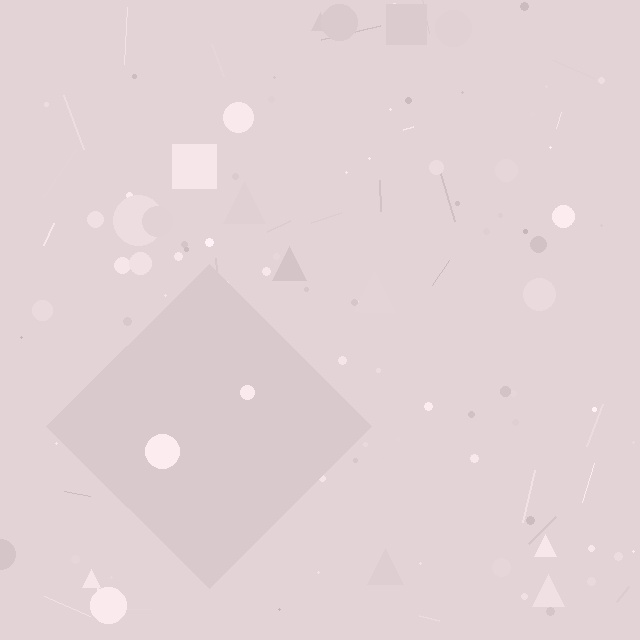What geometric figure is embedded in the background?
A diamond is embedded in the background.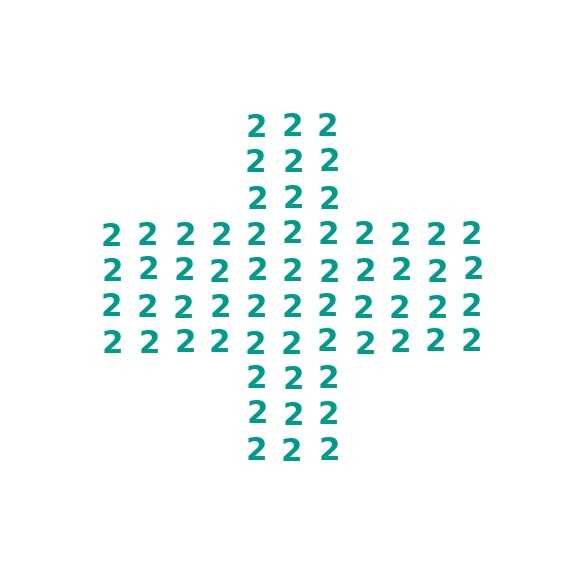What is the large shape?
The large shape is a cross.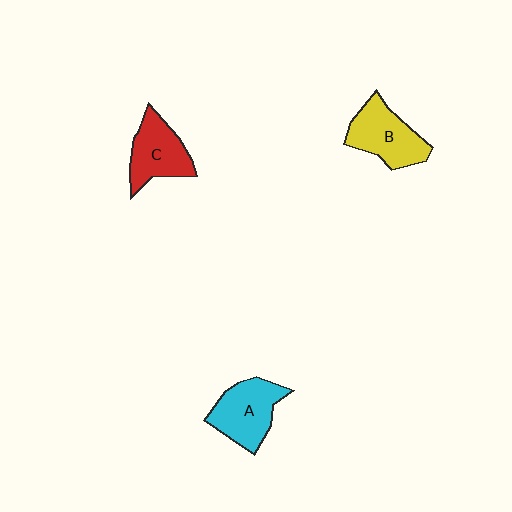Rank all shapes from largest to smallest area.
From largest to smallest: A (cyan), B (yellow), C (red).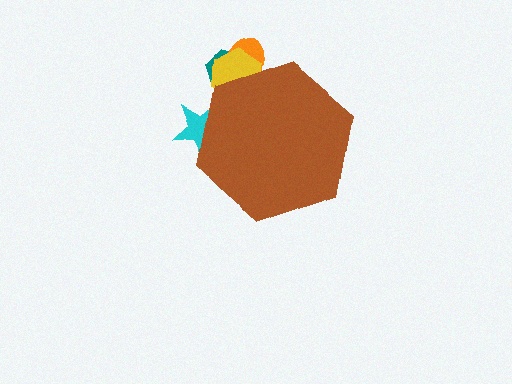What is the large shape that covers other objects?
A brown hexagon.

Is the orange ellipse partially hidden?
Yes, the orange ellipse is partially hidden behind the brown hexagon.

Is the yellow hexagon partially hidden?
Yes, the yellow hexagon is partially hidden behind the brown hexagon.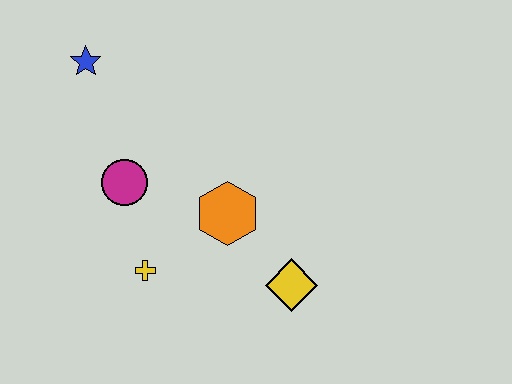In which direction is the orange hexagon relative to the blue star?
The orange hexagon is below the blue star.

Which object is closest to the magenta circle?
The yellow cross is closest to the magenta circle.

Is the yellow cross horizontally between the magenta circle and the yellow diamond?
Yes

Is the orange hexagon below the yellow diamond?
No